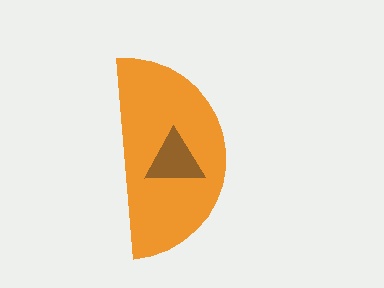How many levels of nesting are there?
2.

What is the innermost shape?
The brown triangle.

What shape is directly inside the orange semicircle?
The brown triangle.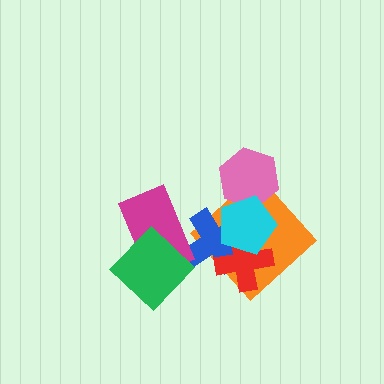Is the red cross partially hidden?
Yes, it is partially covered by another shape.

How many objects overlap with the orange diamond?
4 objects overlap with the orange diamond.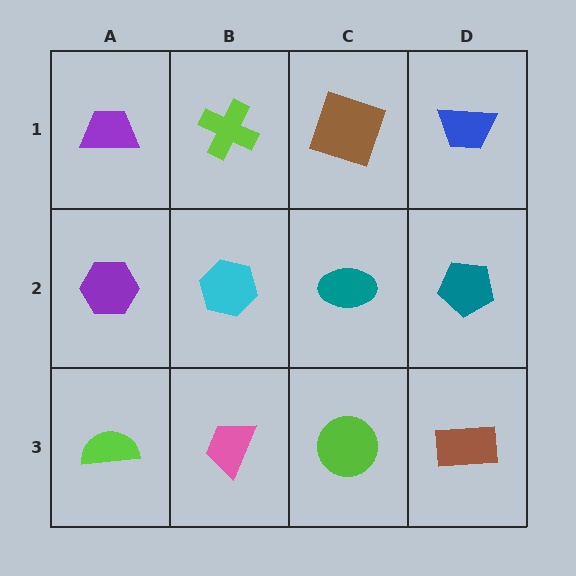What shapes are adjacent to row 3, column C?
A teal ellipse (row 2, column C), a pink trapezoid (row 3, column B), a brown rectangle (row 3, column D).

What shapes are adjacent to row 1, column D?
A teal pentagon (row 2, column D), a brown square (row 1, column C).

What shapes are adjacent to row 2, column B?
A lime cross (row 1, column B), a pink trapezoid (row 3, column B), a purple hexagon (row 2, column A), a teal ellipse (row 2, column C).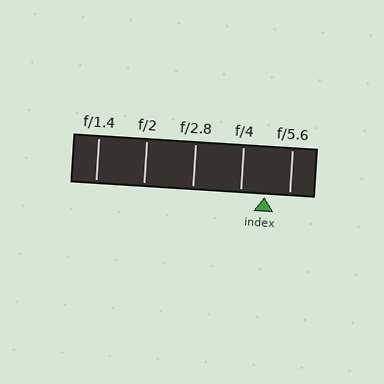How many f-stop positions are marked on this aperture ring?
There are 5 f-stop positions marked.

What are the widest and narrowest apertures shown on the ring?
The widest aperture shown is f/1.4 and the narrowest is f/5.6.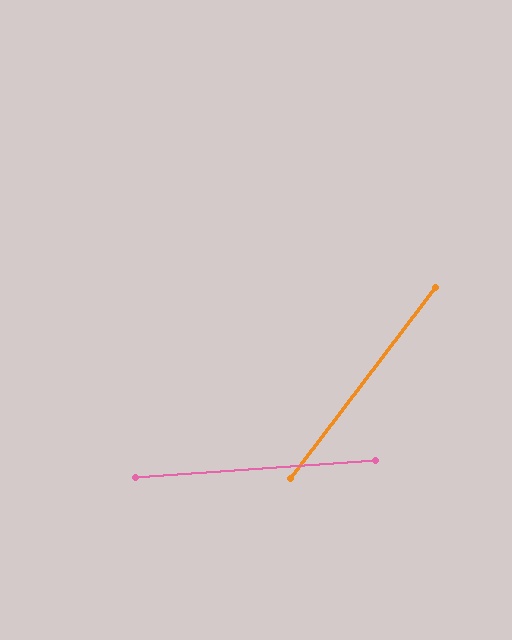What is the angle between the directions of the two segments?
Approximately 49 degrees.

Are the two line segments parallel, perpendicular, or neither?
Neither parallel nor perpendicular — they differ by about 49°.